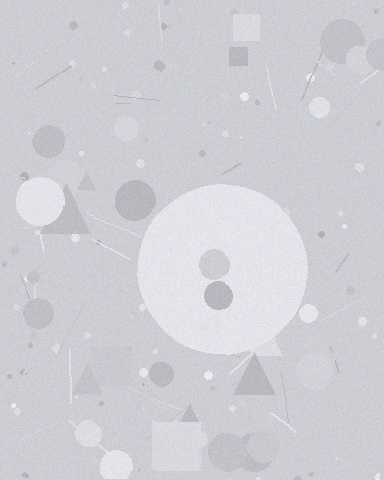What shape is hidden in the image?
A circle is hidden in the image.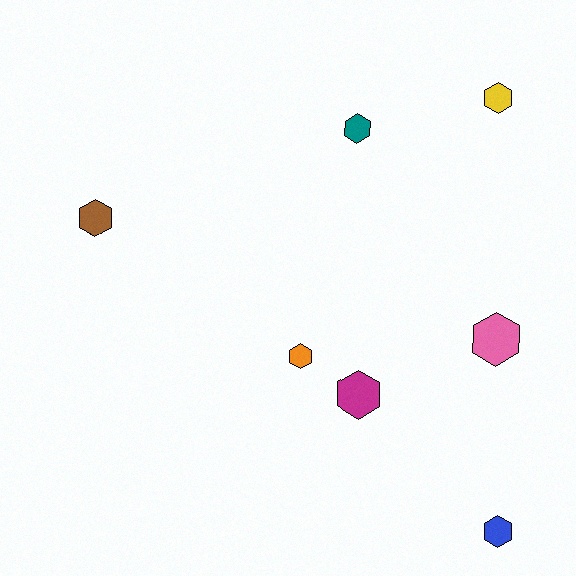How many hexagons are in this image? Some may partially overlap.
There are 7 hexagons.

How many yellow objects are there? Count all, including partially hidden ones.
There is 1 yellow object.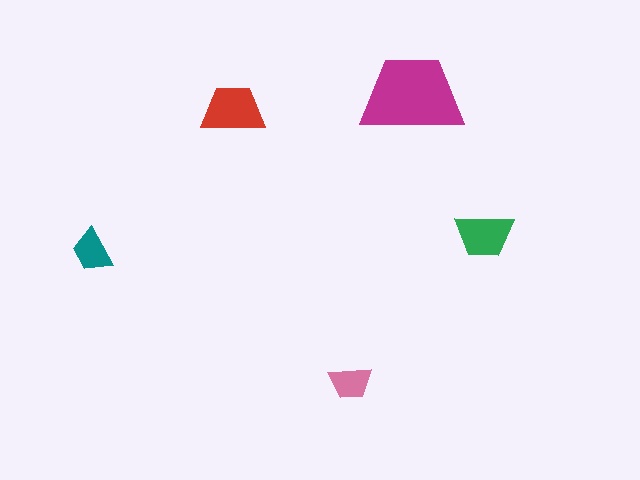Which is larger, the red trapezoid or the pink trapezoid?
The red one.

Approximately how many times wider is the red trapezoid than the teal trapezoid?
About 1.5 times wider.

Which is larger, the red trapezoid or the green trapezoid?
The red one.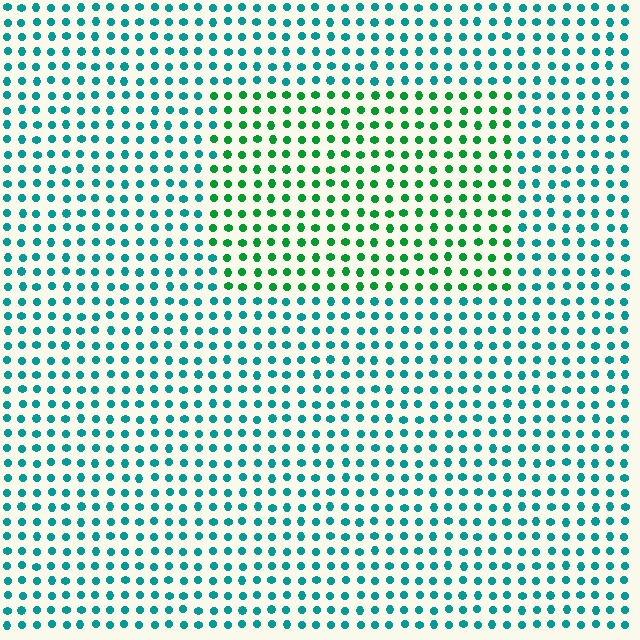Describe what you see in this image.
The image is filled with small teal elements in a uniform arrangement. A rectangle-shaped region is visible where the elements are tinted to a slightly different hue, forming a subtle color boundary.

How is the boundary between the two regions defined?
The boundary is defined purely by a slight shift in hue (about 40 degrees). Spacing, size, and orientation are identical on both sides.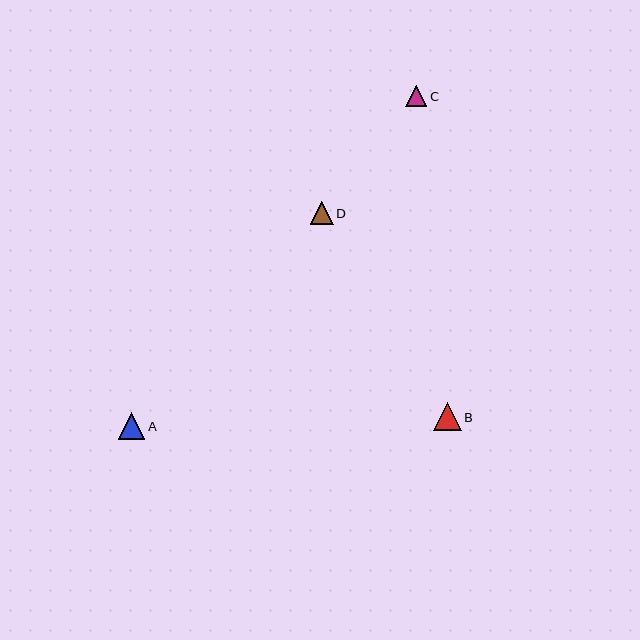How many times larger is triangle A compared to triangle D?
Triangle A is approximately 1.2 times the size of triangle D.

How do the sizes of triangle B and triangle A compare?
Triangle B and triangle A are approximately the same size.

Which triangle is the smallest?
Triangle C is the smallest with a size of approximately 21 pixels.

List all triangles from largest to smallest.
From largest to smallest: B, A, D, C.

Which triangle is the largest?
Triangle B is the largest with a size of approximately 28 pixels.